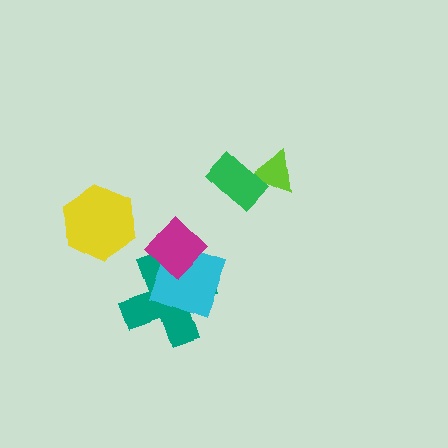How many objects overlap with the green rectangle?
1 object overlaps with the green rectangle.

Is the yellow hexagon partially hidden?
No, no other shape covers it.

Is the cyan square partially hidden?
Yes, it is partially covered by another shape.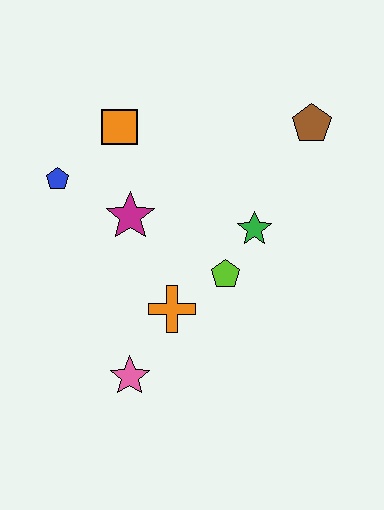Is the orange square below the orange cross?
No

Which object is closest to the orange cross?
The lime pentagon is closest to the orange cross.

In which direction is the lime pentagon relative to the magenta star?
The lime pentagon is to the right of the magenta star.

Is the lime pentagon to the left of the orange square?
No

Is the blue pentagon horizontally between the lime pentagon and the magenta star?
No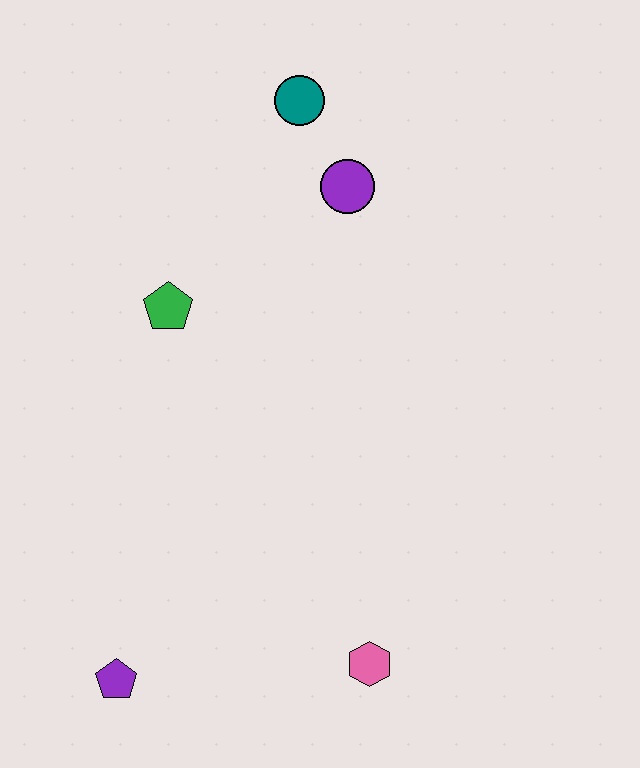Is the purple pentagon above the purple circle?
No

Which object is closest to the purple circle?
The teal circle is closest to the purple circle.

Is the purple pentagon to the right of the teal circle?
No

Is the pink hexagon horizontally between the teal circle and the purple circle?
No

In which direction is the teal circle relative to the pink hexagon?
The teal circle is above the pink hexagon.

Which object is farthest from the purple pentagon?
The teal circle is farthest from the purple pentagon.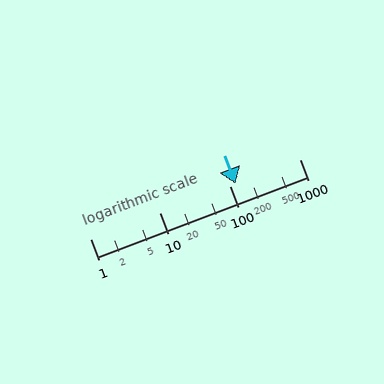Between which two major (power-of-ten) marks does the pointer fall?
The pointer is between 100 and 1000.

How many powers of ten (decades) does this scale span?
The scale spans 3 decades, from 1 to 1000.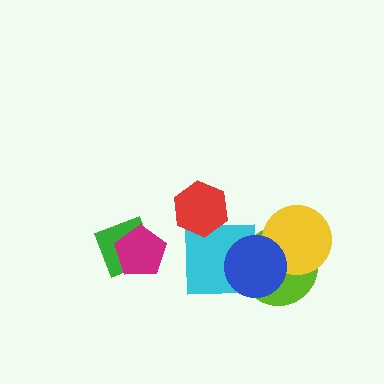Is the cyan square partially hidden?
Yes, it is partially covered by another shape.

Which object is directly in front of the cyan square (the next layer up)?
The red hexagon is directly in front of the cyan square.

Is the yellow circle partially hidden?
Yes, it is partially covered by another shape.